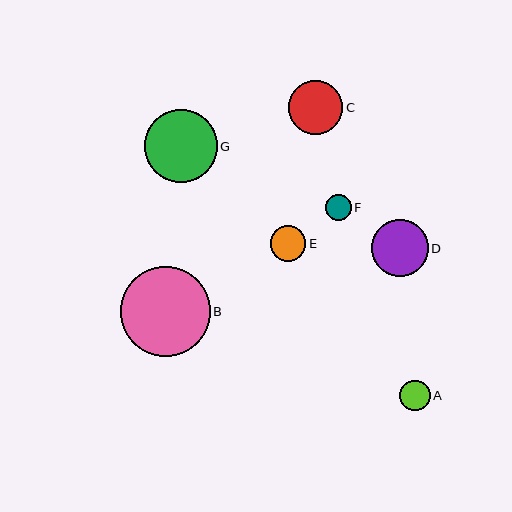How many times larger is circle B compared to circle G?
Circle B is approximately 1.2 times the size of circle G.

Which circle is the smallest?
Circle F is the smallest with a size of approximately 26 pixels.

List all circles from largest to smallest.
From largest to smallest: B, G, D, C, E, A, F.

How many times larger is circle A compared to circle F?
Circle A is approximately 1.2 times the size of circle F.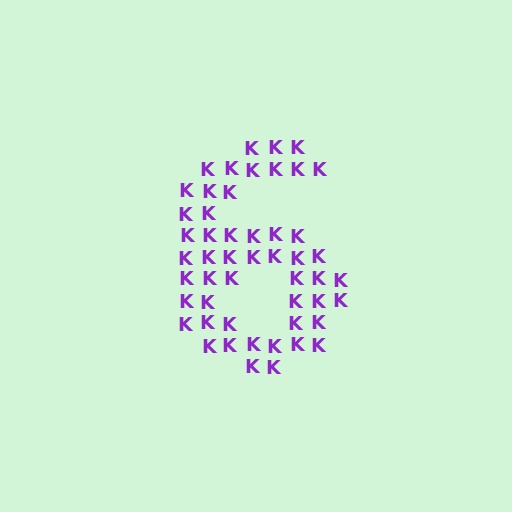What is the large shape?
The large shape is the digit 6.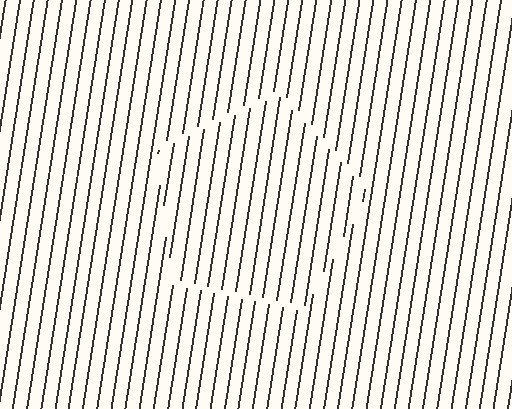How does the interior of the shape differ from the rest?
The interior of the shape contains the same grating, shifted by half a period — the contour is defined by the phase discontinuity where line-ends from the inner and outer gratings abut.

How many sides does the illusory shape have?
5 sides — the line-ends trace a pentagon.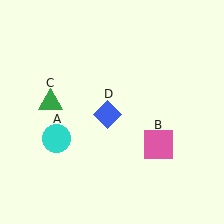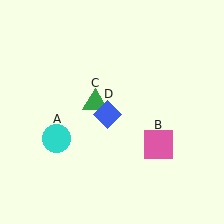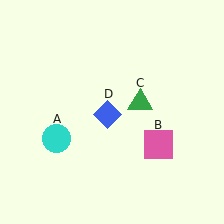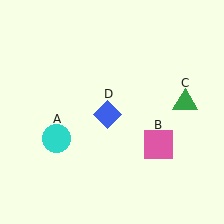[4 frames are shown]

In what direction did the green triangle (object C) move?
The green triangle (object C) moved right.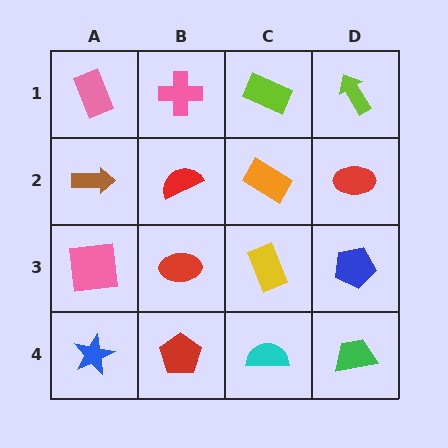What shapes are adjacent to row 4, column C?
A yellow rectangle (row 3, column C), a red pentagon (row 4, column B), a green trapezoid (row 4, column D).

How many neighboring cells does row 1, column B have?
3.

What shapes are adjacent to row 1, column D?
A red ellipse (row 2, column D), a lime rectangle (row 1, column C).